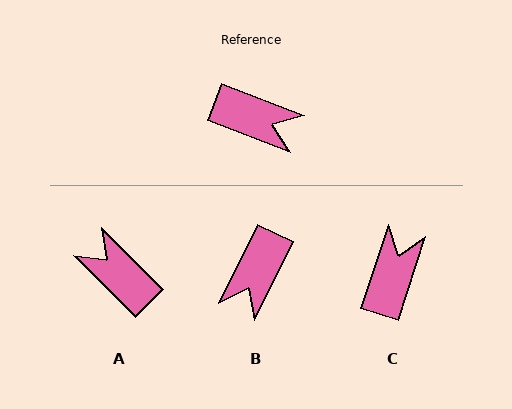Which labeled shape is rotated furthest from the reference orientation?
A, about 155 degrees away.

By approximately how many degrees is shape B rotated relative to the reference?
Approximately 95 degrees clockwise.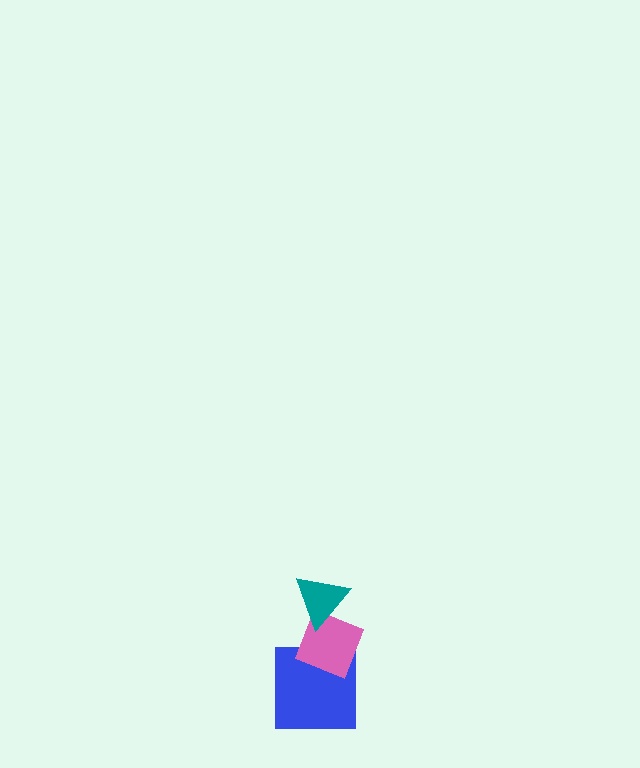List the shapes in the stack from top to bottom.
From top to bottom: the teal triangle, the pink diamond, the blue square.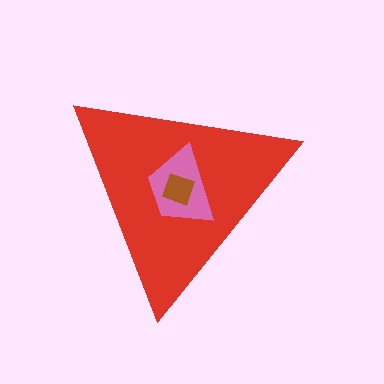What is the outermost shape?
The red triangle.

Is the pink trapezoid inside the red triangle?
Yes.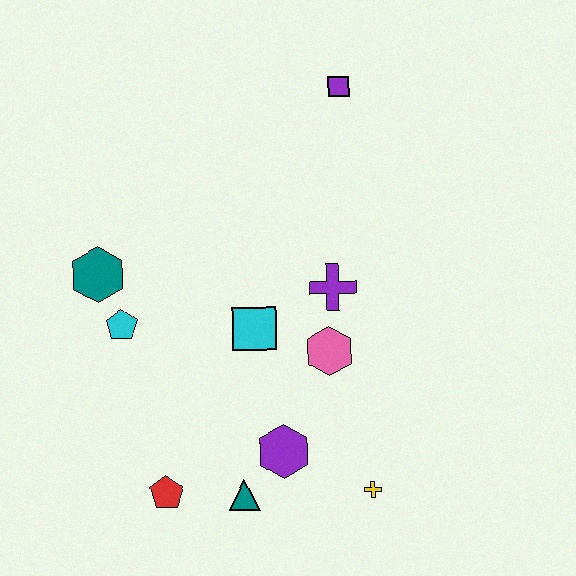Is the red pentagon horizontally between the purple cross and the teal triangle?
No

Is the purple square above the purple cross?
Yes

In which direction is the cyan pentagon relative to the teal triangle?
The cyan pentagon is above the teal triangle.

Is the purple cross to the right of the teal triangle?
Yes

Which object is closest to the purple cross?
The pink hexagon is closest to the purple cross.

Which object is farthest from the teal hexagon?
The yellow cross is farthest from the teal hexagon.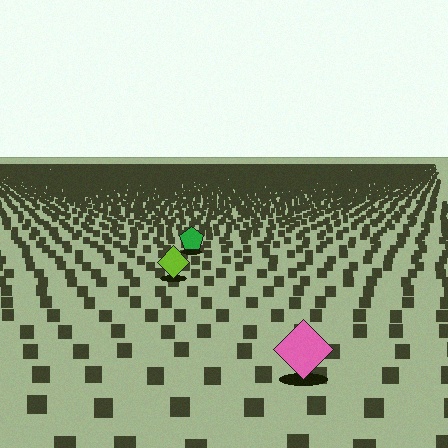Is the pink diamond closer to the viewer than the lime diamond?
Yes. The pink diamond is closer — you can tell from the texture gradient: the ground texture is coarser near it.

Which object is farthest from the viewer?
The green pentagon is farthest from the viewer. It appears smaller and the ground texture around it is denser.